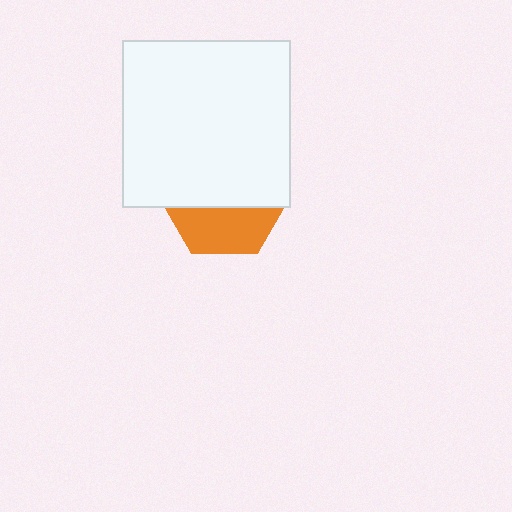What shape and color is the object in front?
The object in front is a white square.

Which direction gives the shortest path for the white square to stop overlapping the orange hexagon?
Moving up gives the shortest separation.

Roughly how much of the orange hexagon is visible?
A small part of it is visible (roughly 38%).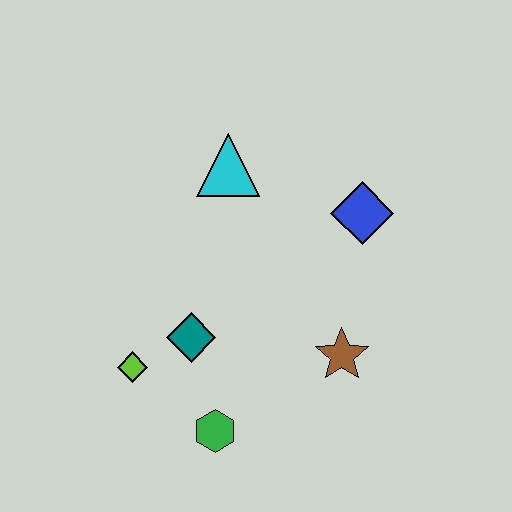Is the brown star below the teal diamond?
Yes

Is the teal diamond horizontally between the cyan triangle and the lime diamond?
Yes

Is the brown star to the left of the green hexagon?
No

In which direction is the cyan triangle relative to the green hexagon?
The cyan triangle is above the green hexagon.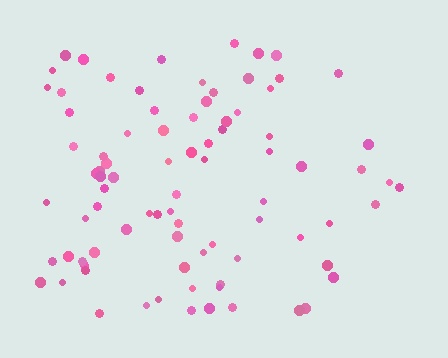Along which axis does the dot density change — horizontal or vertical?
Horizontal.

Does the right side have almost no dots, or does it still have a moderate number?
Still a moderate number, just noticeably fewer than the left.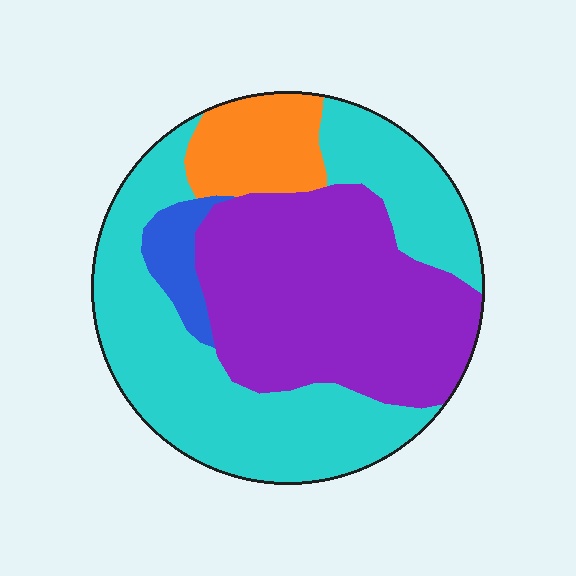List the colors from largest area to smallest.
From largest to smallest: cyan, purple, orange, blue.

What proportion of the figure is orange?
Orange covers 10% of the figure.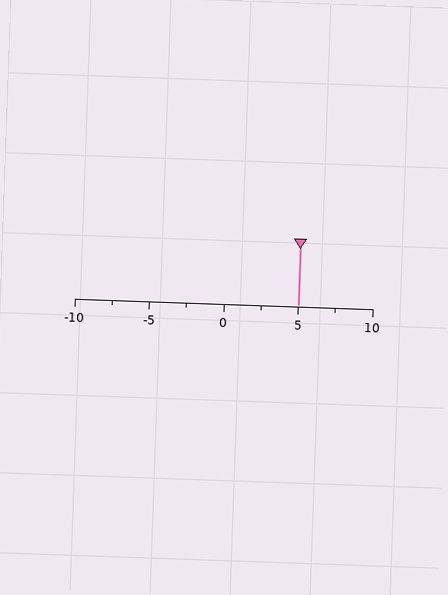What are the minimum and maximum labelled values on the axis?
The axis runs from -10 to 10.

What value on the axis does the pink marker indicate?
The marker indicates approximately 5.